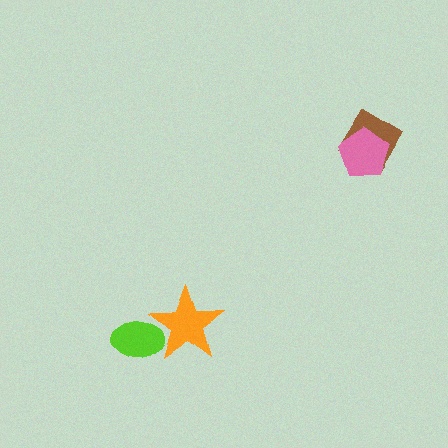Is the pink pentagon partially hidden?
No, no other shape covers it.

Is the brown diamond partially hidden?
Yes, it is partially covered by another shape.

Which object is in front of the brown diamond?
The pink pentagon is in front of the brown diamond.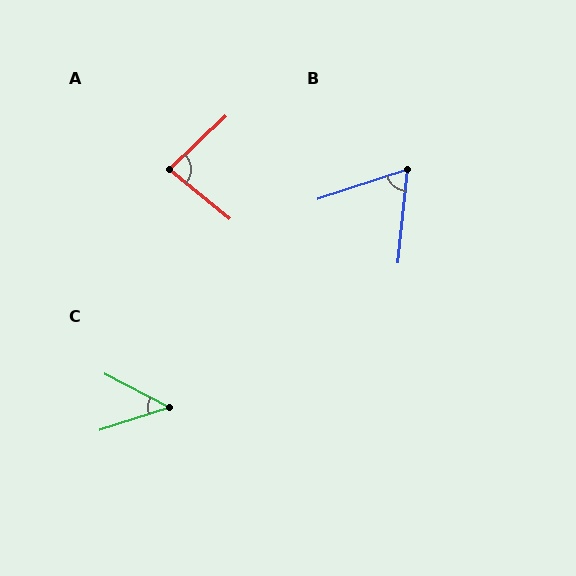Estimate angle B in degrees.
Approximately 66 degrees.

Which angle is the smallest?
C, at approximately 45 degrees.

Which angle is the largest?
A, at approximately 83 degrees.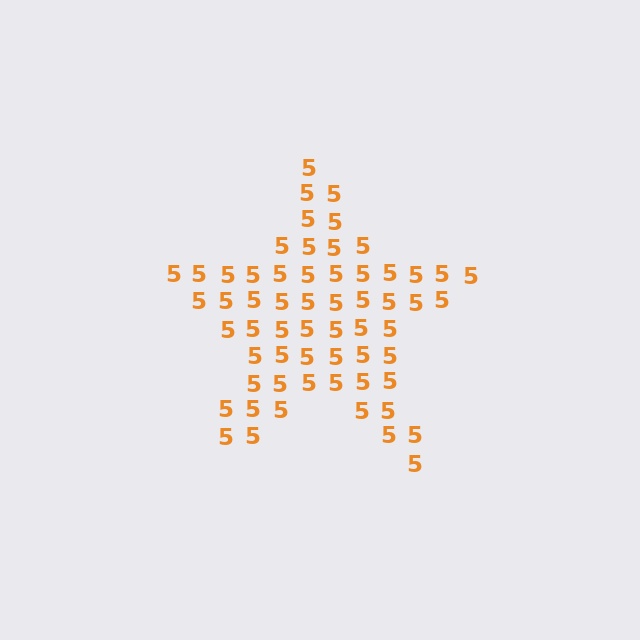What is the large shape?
The large shape is a star.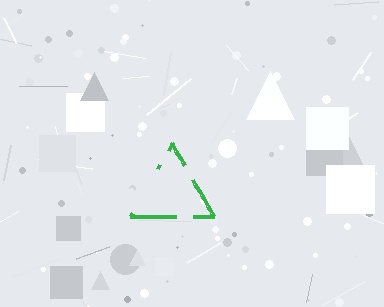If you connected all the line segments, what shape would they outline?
They would outline a triangle.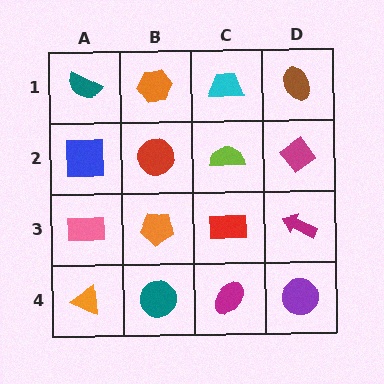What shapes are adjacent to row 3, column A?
A blue square (row 2, column A), an orange triangle (row 4, column A), an orange pentagon (row 3, column B).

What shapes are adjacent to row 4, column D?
A magenta arrow (row 3, column D), a magenta ellipse (row 4, column C).